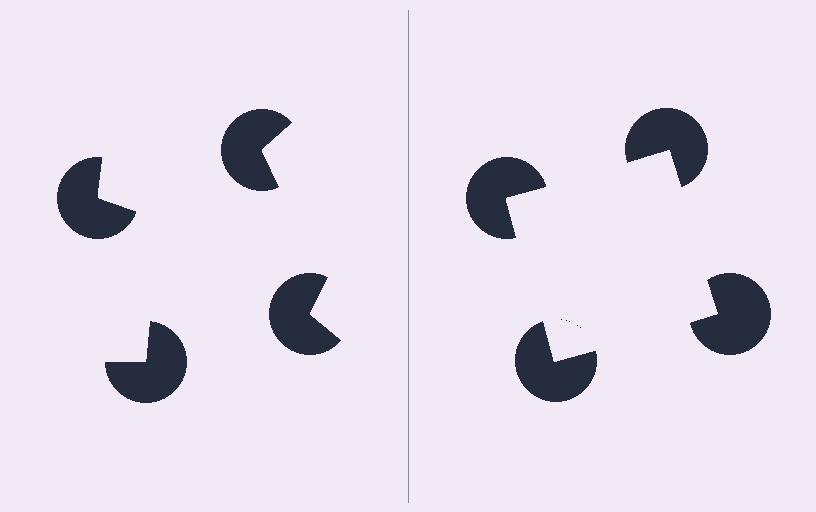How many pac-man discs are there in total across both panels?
8 — 4 on each side.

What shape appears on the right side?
An illusory square.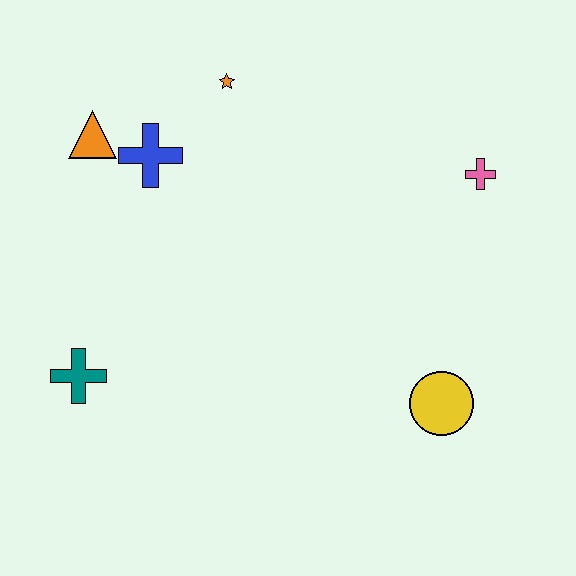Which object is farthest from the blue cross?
The yellow circle is farthest from the blue cross.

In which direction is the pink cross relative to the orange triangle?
The pink cross is to the right of the orange triangle.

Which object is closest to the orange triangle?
The blue cross is closest to the orange triangle.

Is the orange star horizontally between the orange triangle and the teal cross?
No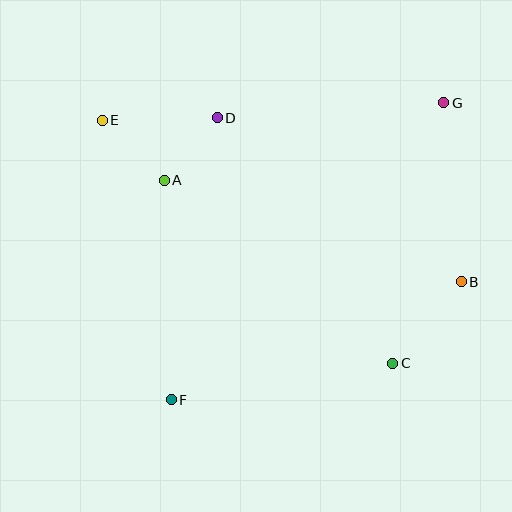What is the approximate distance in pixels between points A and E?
The distance between A and E is approximately 87 pixels.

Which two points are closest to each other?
Points A and D are closest to each other.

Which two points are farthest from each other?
Points F and G are farthest from each other.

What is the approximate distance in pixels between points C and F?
The distance between C and F is approximately 224 pixels.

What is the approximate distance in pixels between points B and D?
The distance between B and D is approximately 294 pixels.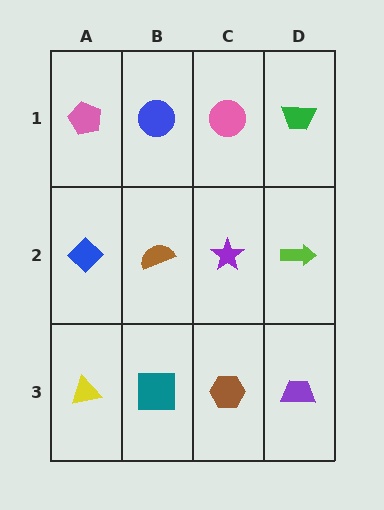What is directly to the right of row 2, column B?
A purple star.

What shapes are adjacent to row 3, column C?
A purple star (row 2, column C), a teal square (row 3, column B), a purple trapezoid (row 3, column D).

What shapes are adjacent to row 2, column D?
A green trapezoid (row 1, column D), a purple trapezoid (row 3, column D), a purple star (row 2, column C).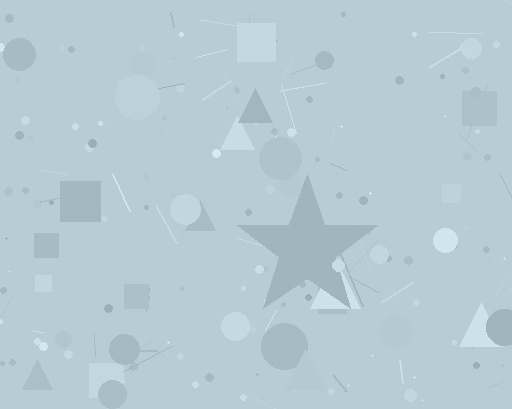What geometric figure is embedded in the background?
A star is embedded in the background.